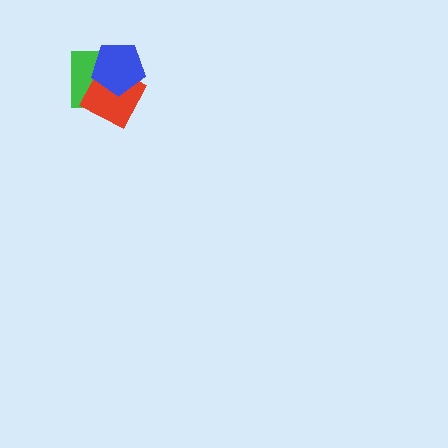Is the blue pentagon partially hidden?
No, no other shape covers it.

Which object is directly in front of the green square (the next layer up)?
The red diamond is directly in front of the green square.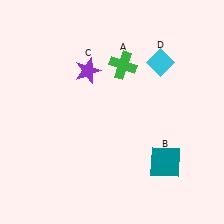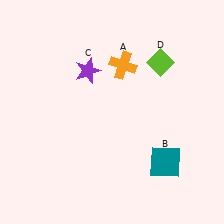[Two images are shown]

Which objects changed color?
A changed from green to orange. D changed from cyan to lime.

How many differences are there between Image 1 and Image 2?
There are 2 differences between the two images.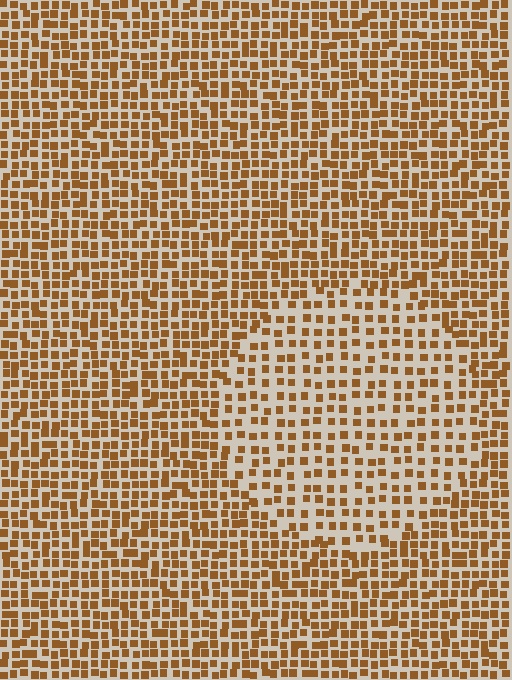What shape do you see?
I see a circle.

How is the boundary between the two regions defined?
The boundary is defined by a change in element density (approximately 1.7x ratio). All elements are the same color, size, and shape.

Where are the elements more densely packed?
The elements are more densely packed outside the circle boundary.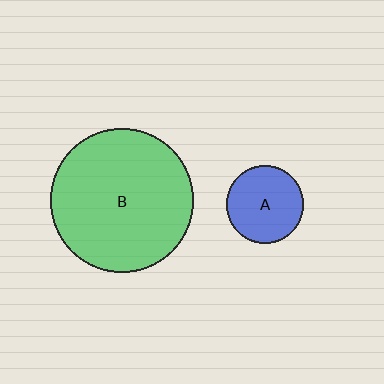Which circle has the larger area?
Circle B (green).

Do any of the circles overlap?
No, none of the circles overlap.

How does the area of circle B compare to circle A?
Approximately 3.5 times.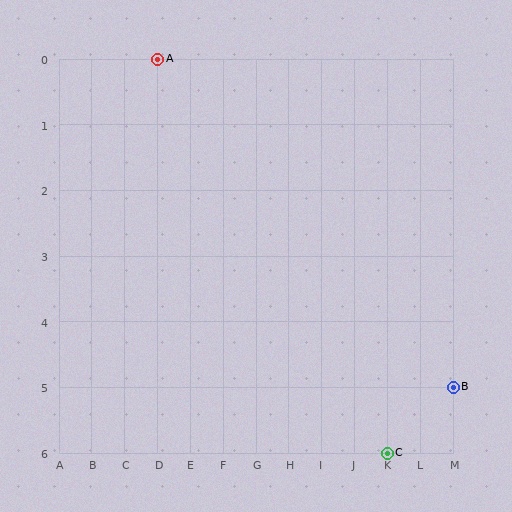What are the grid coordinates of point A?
Point A is at grid coordinates (D, 0).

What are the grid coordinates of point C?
Point C is at grid coordinates (K, 6).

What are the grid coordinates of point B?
Point B is at grid coordinates (M, 5).